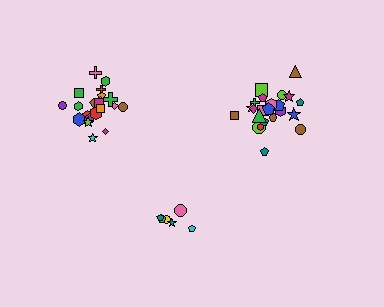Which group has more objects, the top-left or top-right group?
The top-right group.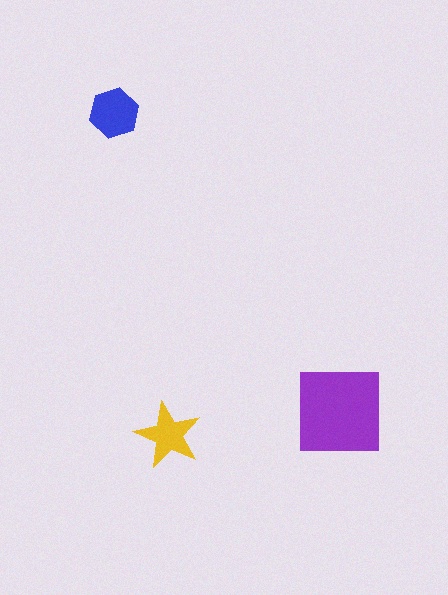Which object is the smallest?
The yellow star.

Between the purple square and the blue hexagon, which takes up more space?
The purple square.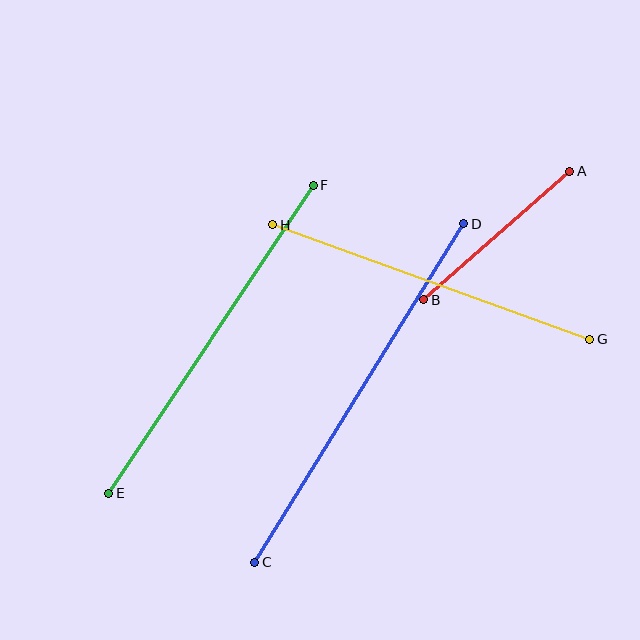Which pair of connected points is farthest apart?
Points C and D are farthest apart.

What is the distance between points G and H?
The distance is approximately 337 pixels.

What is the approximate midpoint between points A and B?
The midpoint is at approximately (497, 236) pixels.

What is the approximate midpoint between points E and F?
The midpoint is at approximately (211, 339) pixels.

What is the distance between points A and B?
The distance is approximately 195 pixels.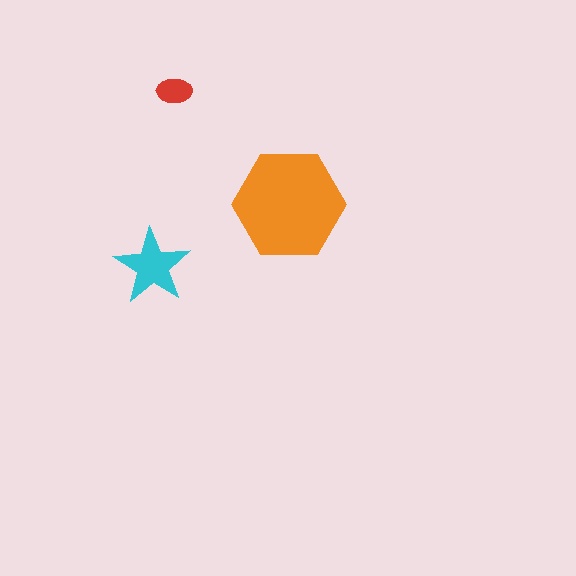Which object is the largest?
The orange hexagon.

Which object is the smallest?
The red ellipse.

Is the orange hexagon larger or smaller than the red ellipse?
Larger.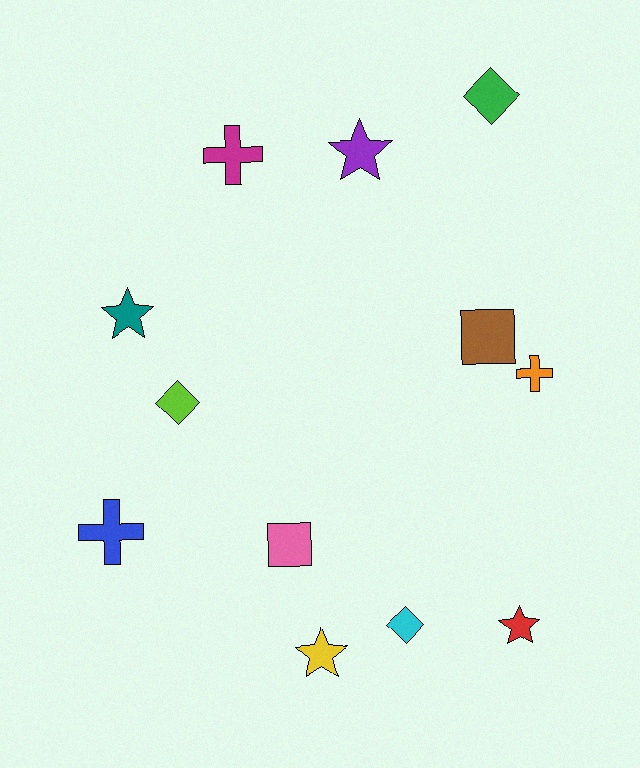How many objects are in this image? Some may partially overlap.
There are 12 objects.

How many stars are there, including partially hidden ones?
There are 4 stars.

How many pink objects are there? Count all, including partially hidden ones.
There is 1 pink object.